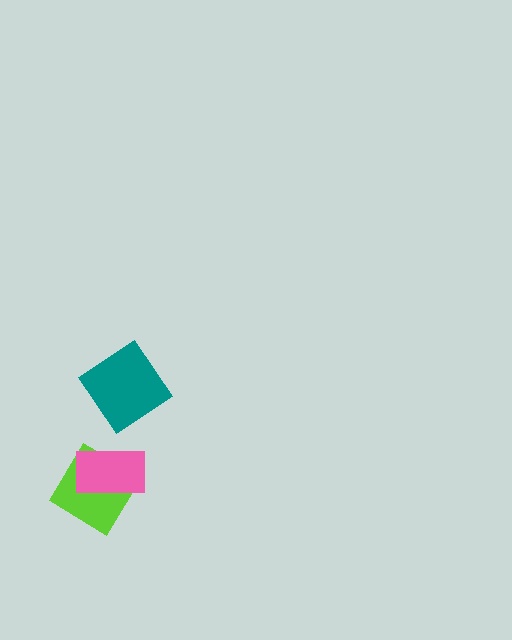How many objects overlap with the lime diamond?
1 object overlaps with the lime diamond.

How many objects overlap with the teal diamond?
0 objects overlap with the teal diamond.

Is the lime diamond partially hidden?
Yes, it is partially covered by another shape.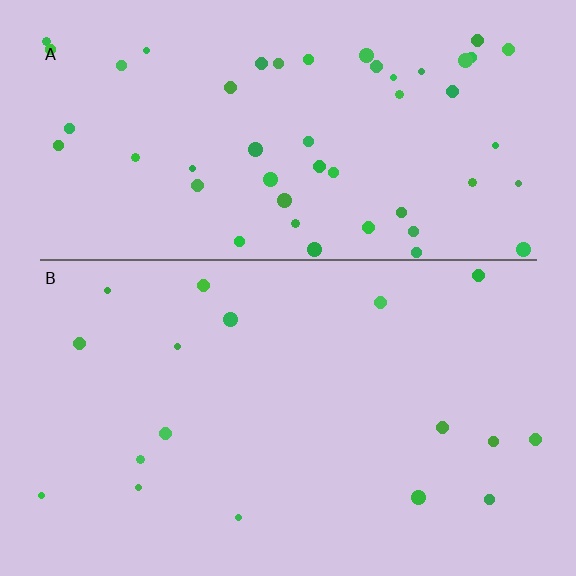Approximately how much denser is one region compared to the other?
Approximately 3.0× — region A over region B.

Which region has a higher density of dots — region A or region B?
A (the top).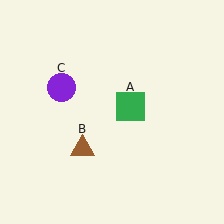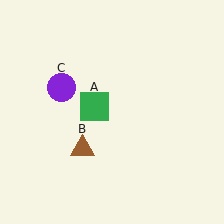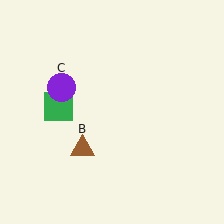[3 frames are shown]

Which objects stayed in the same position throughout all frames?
Brown triangle (object B) and purple circle (object C) remained stationary.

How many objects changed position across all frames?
1 object changed position: green square (object A).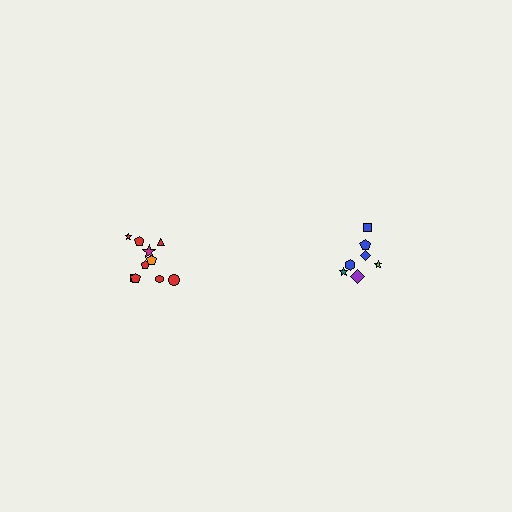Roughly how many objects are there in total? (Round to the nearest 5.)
Roughly 15 objects in total.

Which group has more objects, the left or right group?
The left group.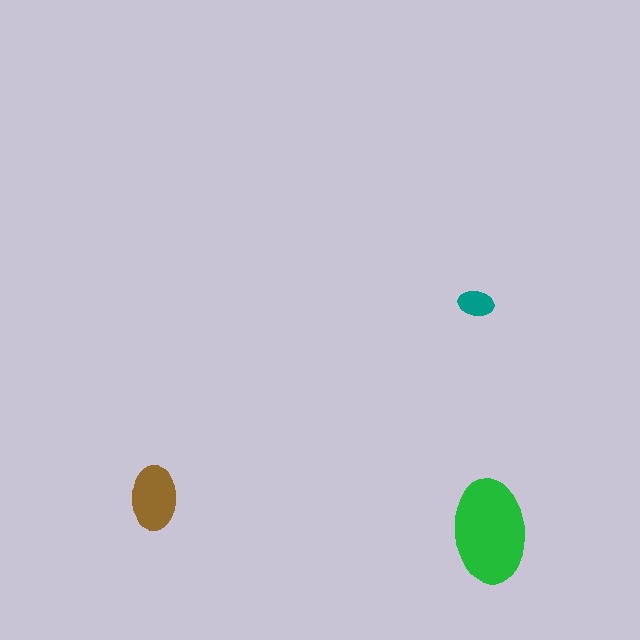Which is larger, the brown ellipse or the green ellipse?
The green one.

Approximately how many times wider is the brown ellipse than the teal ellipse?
About 2 times wider.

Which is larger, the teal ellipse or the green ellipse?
The green one.